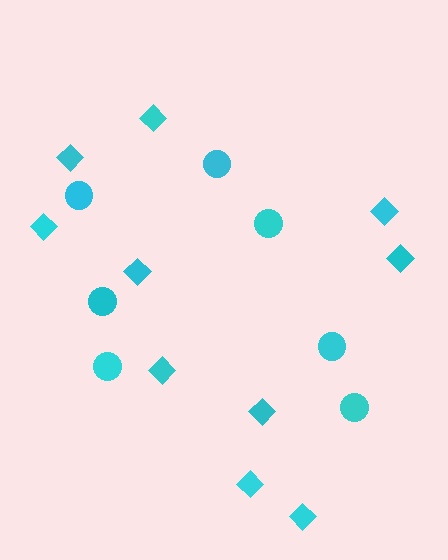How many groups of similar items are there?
There are 2 groups: one group of circles (7) and one group of diamonds (10).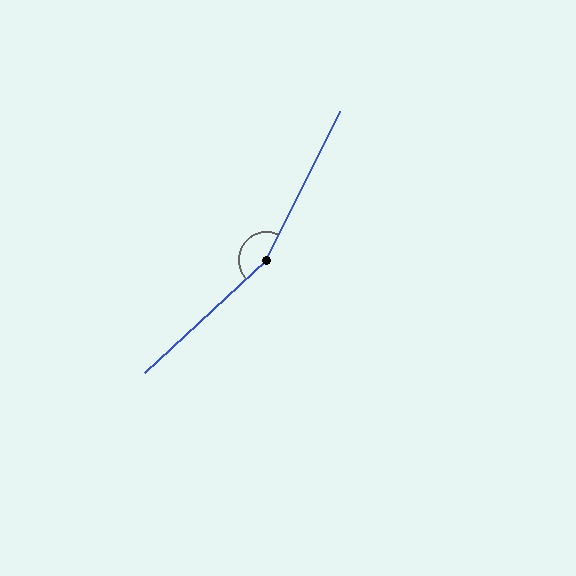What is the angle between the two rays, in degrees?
Approximately 160 degrees.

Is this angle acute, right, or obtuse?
It is obtuse.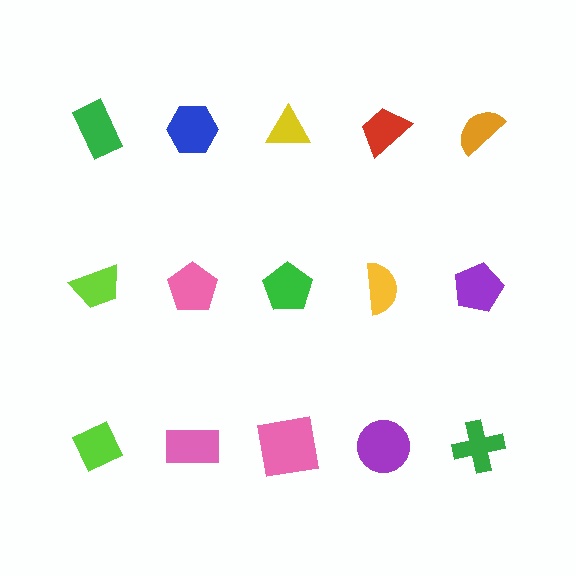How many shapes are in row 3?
5 shapes.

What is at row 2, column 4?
A yellow semicircle.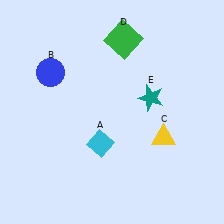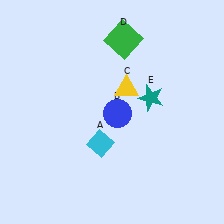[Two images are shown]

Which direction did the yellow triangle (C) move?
The yellow triangle (C) moved up.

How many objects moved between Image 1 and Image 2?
2 objects moved between the two images.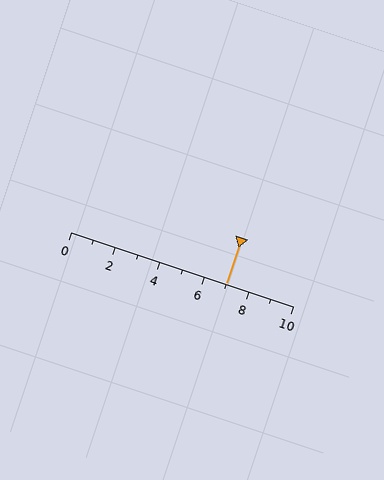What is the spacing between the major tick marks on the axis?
The major ticks are spaced 2 apart.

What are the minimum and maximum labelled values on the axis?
The axis runs from 0 to 10.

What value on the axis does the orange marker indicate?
The marker indicates approximately 7.